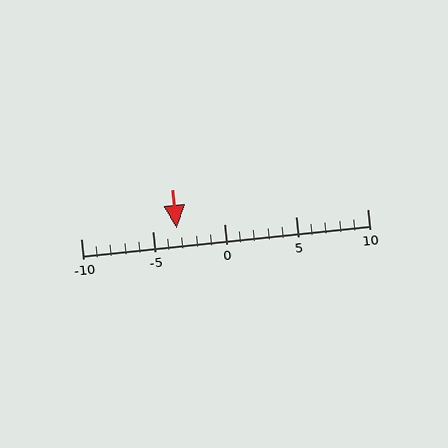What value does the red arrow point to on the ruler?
The red arrow points to approximately -3.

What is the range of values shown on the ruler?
The ruler shows values from -10 to 10.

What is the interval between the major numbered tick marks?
The major tick marks are spaced 5 units apart.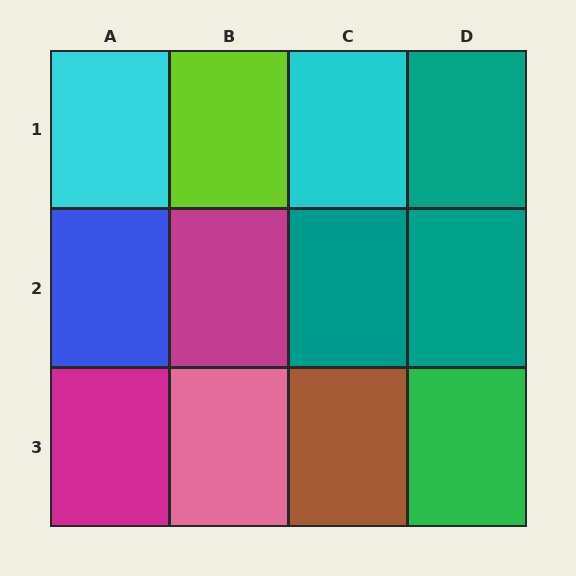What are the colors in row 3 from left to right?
Magenta, pink, brown, green.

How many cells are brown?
1 cell is brown.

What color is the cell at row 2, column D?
Teal.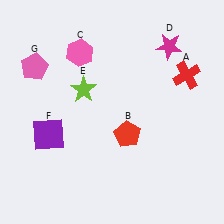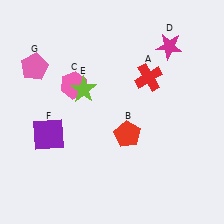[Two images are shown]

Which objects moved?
The objects that moved are: the red cross (A), the pink hexagon (C).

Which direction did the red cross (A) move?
The red cross (A) moved left.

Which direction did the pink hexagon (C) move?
The pink hexagon (C) moved down.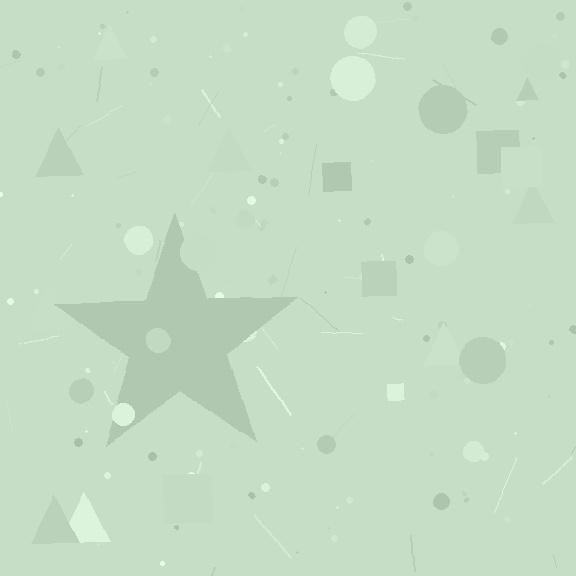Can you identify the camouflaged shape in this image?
The camouflaged shape is a star.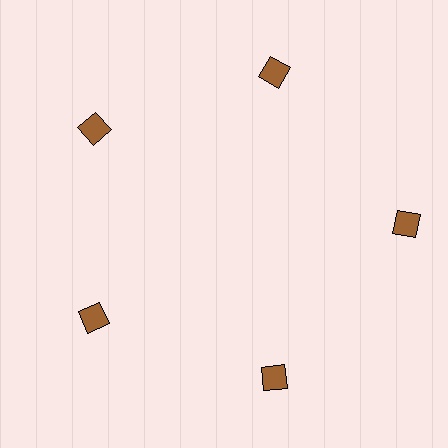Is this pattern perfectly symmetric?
No. The 5 brown squares are arranged in a ring, but one element near the 3 o'clock position is pushed outward from the center, breaking the 5-fold rotational symmetry.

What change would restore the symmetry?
The symmetry would be restored by moving it inward, back onto the ring so that all 5 squares sit at equal angles and equal distance from the center.